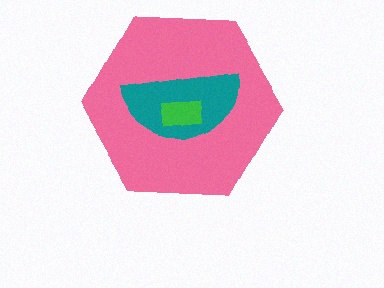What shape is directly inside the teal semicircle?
The green rectangle.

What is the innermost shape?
The green rectangle.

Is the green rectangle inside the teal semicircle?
Yes.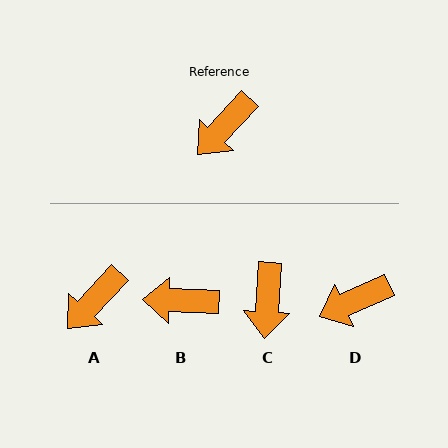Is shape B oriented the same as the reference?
No, it is off by about 49 degrees.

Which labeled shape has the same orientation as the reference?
A.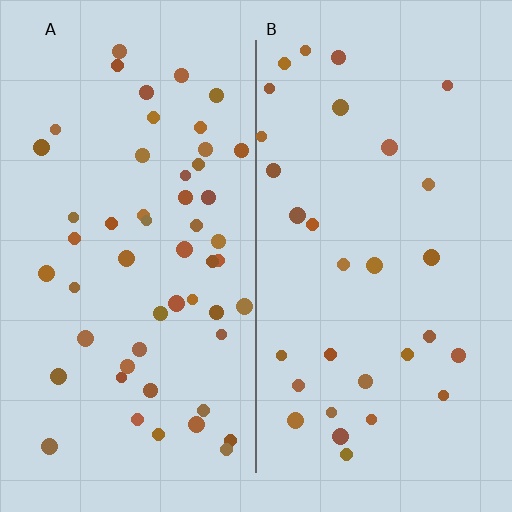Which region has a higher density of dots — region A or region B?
A (the left).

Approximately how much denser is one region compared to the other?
Approximately 1.7× — region A over region B.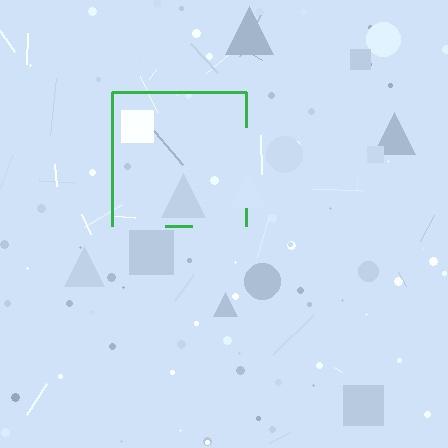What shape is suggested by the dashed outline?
The dashed outline suggests a square.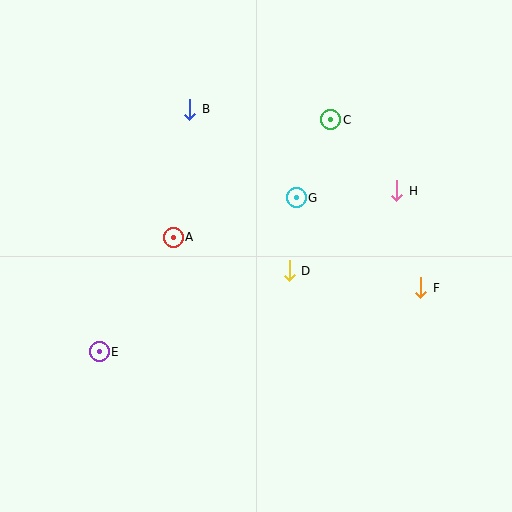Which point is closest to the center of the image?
Point D at (289, 271) is closest to the center.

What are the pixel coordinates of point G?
Point G is at (296, 198).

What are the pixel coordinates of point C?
Point C is at (331, 120).